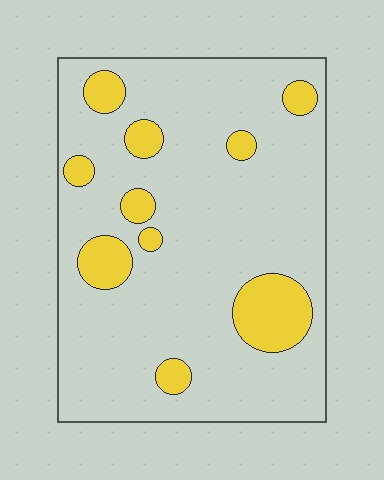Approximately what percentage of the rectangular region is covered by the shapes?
Approximately 15%.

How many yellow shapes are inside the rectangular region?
10.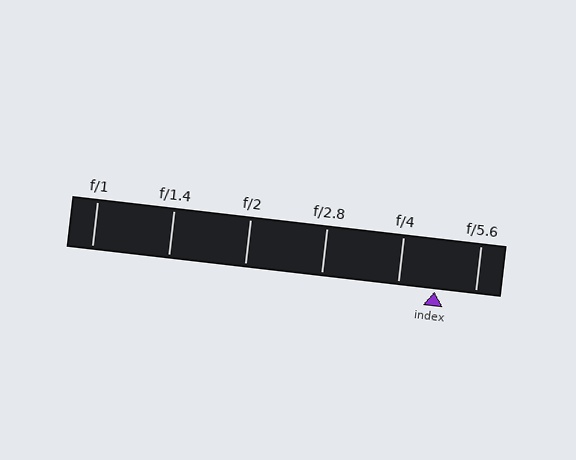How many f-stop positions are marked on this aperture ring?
There are 6 f-stop positions marked.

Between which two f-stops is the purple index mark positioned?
The index mark is between f/4 and f/5.6.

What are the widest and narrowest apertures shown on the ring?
The widest aperture shown is f/1 and the narrowest is f/5.6.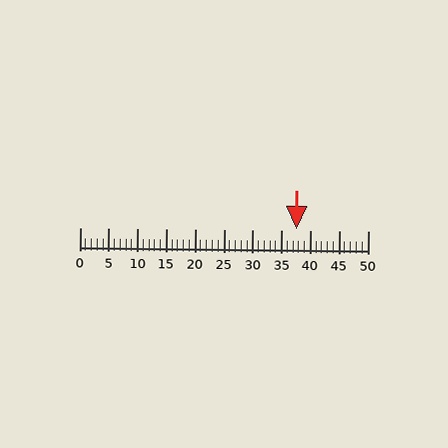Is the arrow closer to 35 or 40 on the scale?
The arrow is closer to 40.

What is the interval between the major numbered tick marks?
The major tick marks are spaced 5 units apart.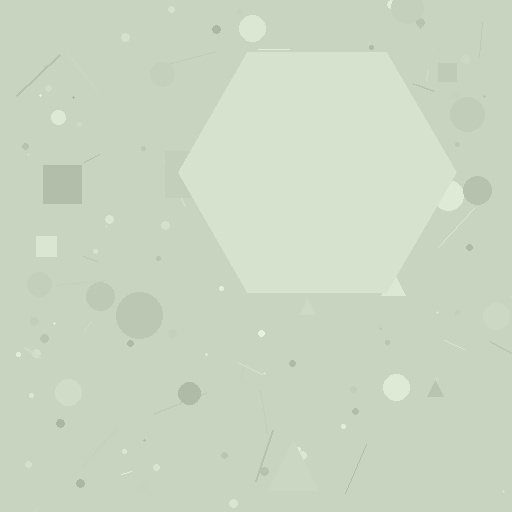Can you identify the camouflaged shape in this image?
The camouflaged shape is a hexagon.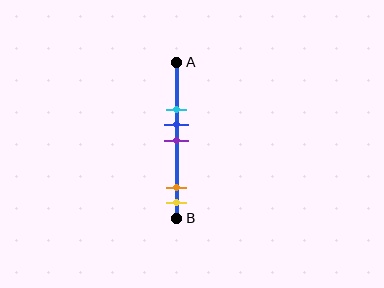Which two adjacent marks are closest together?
The blue and purple marks are the closest adjacent pair.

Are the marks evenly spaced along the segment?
No, the marks are not evenly spaced.